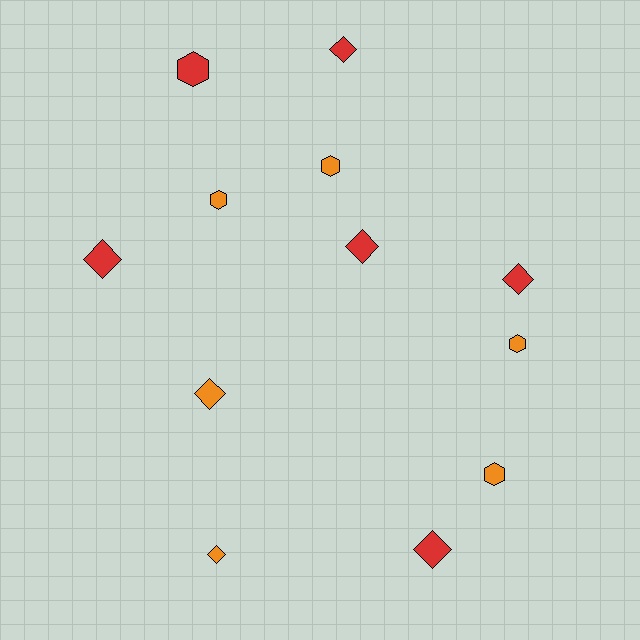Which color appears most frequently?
Red, with 6 objects.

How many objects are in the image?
There are 12 objects.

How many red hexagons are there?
There is 1 red hexagon.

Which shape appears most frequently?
Diamond, with 7 objects.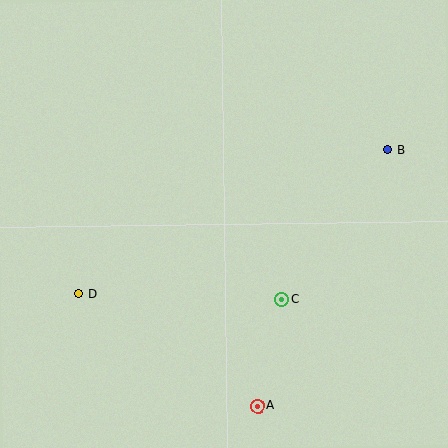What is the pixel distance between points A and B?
The distance between A and B is 287 pixels.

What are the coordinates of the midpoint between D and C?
The midpoint between D and C is at (180, 296).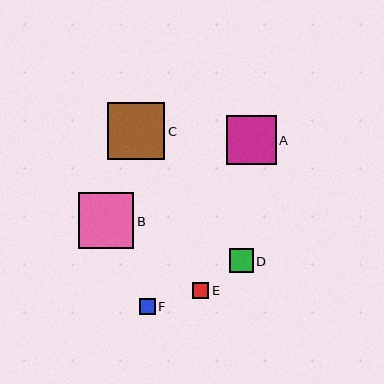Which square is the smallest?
Square F is the smallest with a size of approximately 16 pixels.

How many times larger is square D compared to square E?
Square D is approximately 1.5 times the size of square E.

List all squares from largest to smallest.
From largest to smallest: C, B, A, D, E, F.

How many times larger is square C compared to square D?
Square C is approximately 2.4 times the size of square D.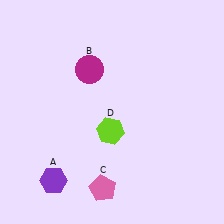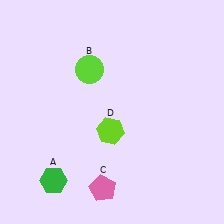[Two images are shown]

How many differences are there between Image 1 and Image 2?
There are 2 differences between the two images.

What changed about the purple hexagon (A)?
In Image 1, A is purple. In Image 2, it changed to green.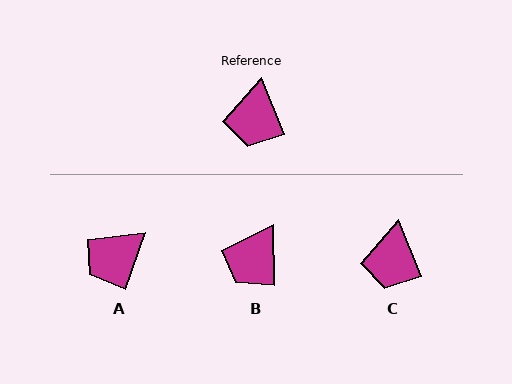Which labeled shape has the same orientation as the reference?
C.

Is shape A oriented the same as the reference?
No, it is off by about 42 degrees.